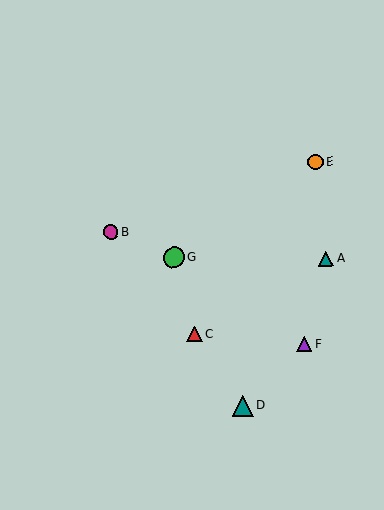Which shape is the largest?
The green circle (labeled G) is the largest.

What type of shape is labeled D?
Shape D is a teal triangle.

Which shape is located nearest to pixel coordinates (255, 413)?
The teal triangle (labeled D) at (242, 406) is nearest to that location.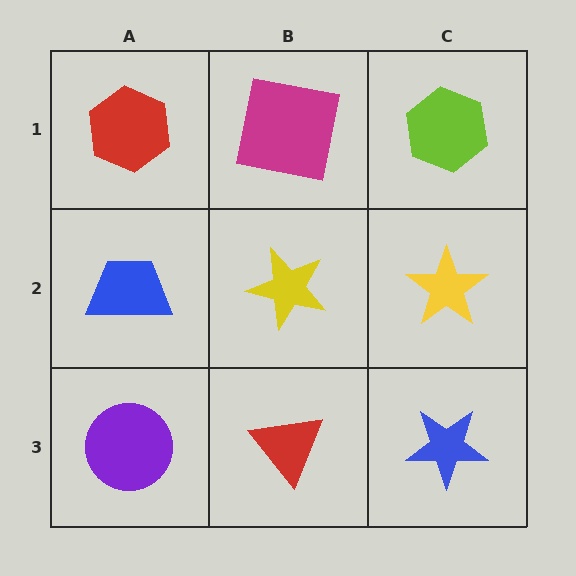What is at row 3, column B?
A red triangle.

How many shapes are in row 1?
3 shapes.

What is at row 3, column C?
A blue star.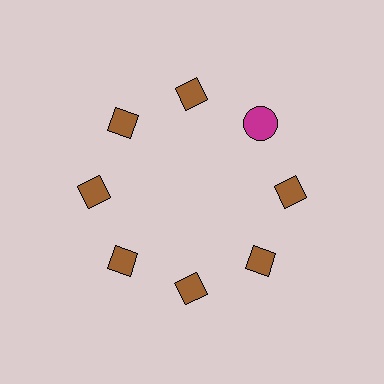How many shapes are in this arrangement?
There are 8 shapes arranged in a ring pattern.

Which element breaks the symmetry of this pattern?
The magenta circle at roughly the 2 o'clock position breaks the symmetry. All other shapes are brown diamonds.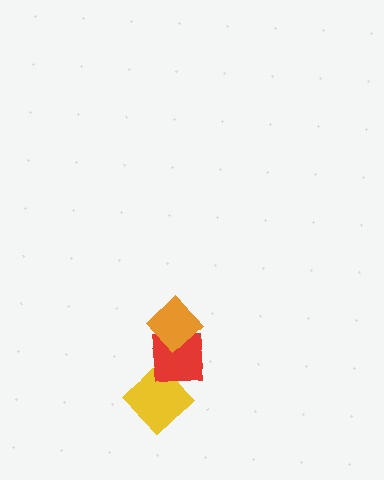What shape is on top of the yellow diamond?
The red square is on top of the yellow diamond.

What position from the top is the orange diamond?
The orange diamond is 1st from the top.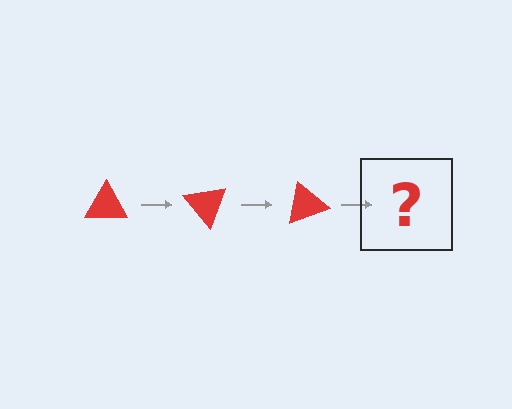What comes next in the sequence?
The next element should be a red triangle rotated 150 degrees.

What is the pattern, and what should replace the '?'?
The pattern is that the triangle rotates 50 degrees each step. The '?' should be a red triangle rotated 150 degrees.